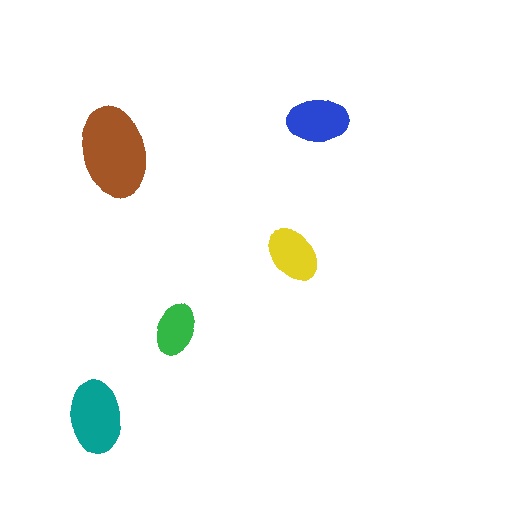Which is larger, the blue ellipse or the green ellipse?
The blue one.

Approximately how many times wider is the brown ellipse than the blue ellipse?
About 1.5 times wider.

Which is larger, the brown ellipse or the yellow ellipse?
The brown one.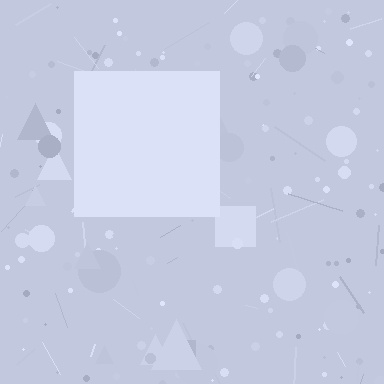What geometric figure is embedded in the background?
A square is embedded in the background.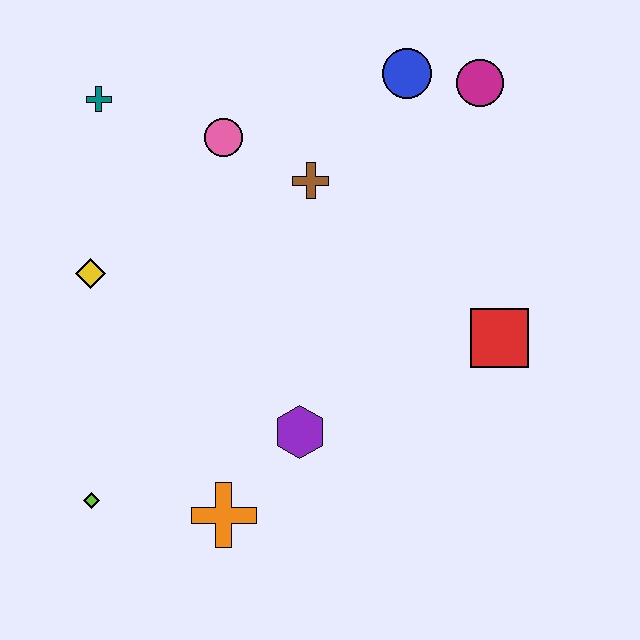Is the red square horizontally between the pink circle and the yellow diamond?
No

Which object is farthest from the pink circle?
The lime diamond is farthest from the pink circle.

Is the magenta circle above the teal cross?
Yes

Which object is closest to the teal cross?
The pink circle is closest to the teal cross.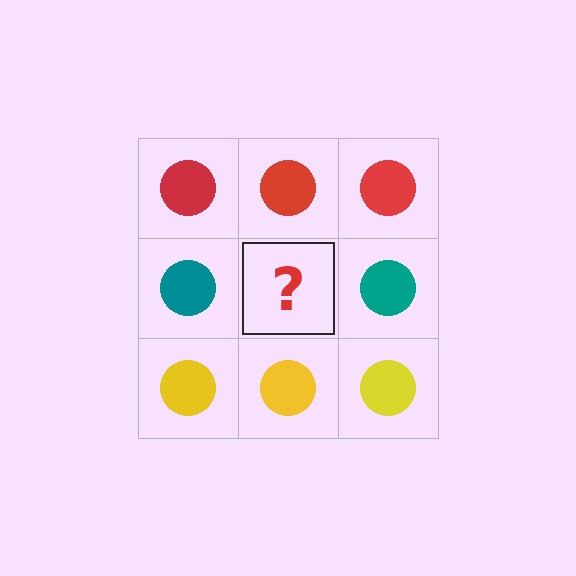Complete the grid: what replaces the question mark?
The question mark should be replaced with a teal circle.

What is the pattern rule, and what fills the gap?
The rule is that each row has a consistent color. The gap should be filled with a teal circle.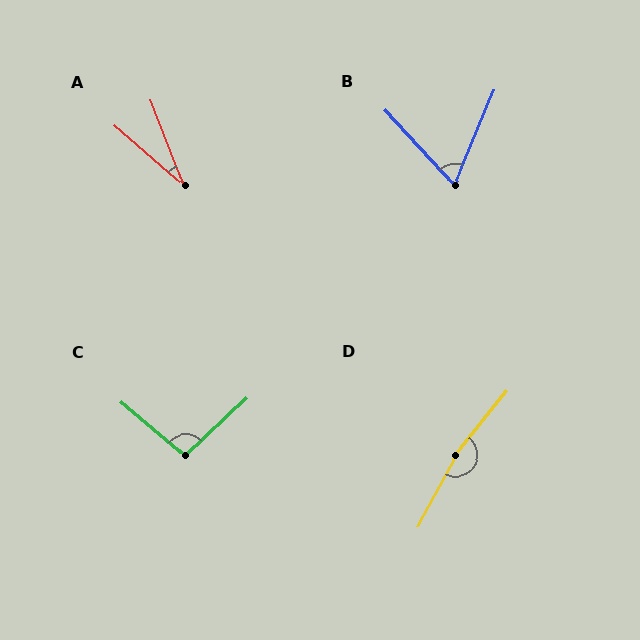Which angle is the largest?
D, at approximately 169 degrees.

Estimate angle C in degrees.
Approximately 97 degrees.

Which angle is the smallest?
A, at approximately 28 degrees.